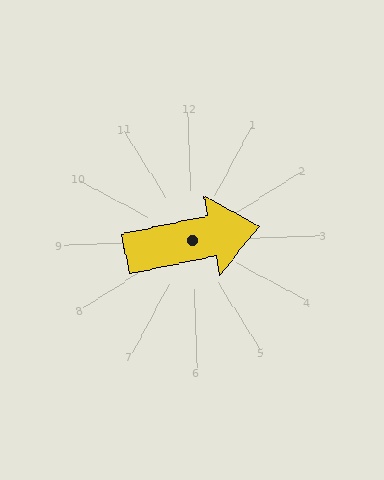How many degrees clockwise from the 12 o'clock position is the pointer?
Approximately 80 degrees.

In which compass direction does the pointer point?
East.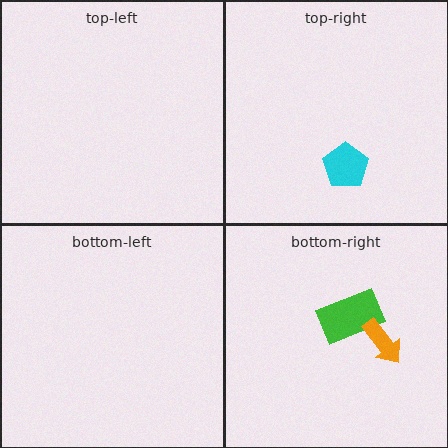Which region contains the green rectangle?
The bottom-right region.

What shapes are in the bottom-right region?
The green rectangle, the orange arrow.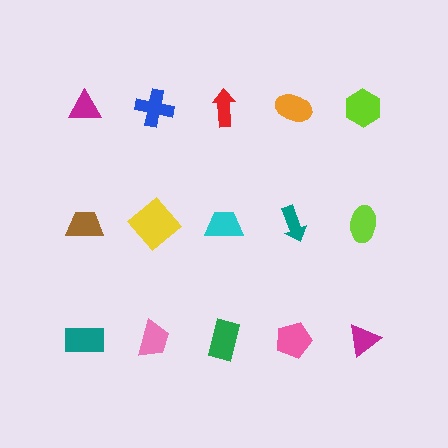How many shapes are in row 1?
5 shapes.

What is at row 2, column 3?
A cyan trapezoid.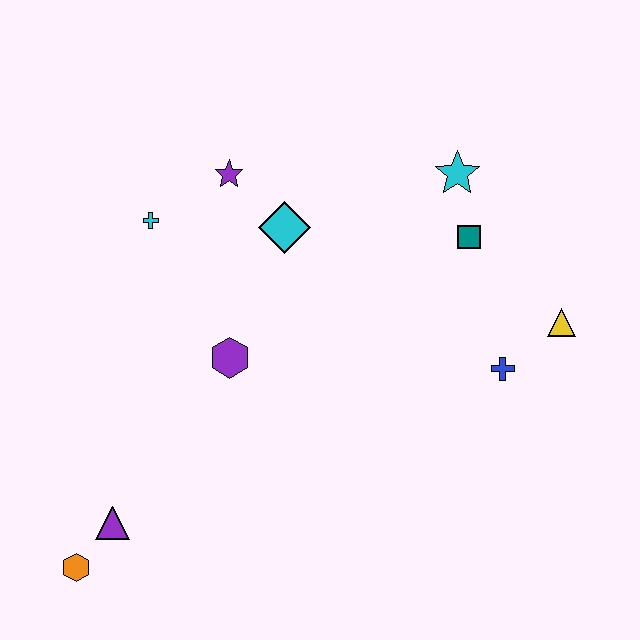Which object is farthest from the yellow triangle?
The orange hexagon is farthest from the yellow triangle.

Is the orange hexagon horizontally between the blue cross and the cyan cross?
No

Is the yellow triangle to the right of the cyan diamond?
Yes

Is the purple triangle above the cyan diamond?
No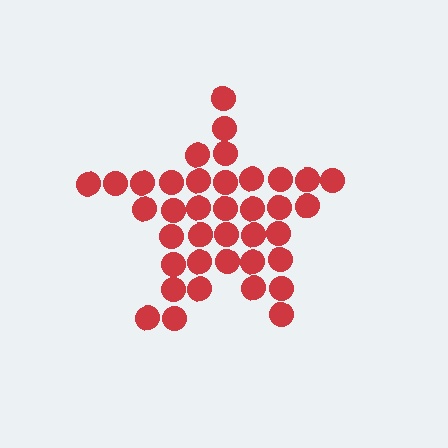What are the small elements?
The small elements are circles.